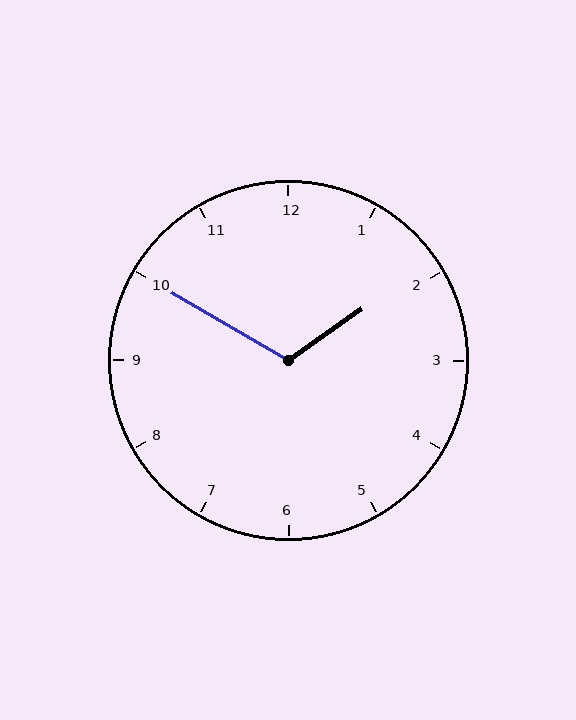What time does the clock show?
1:50.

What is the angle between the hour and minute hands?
Approximately 115 degrees.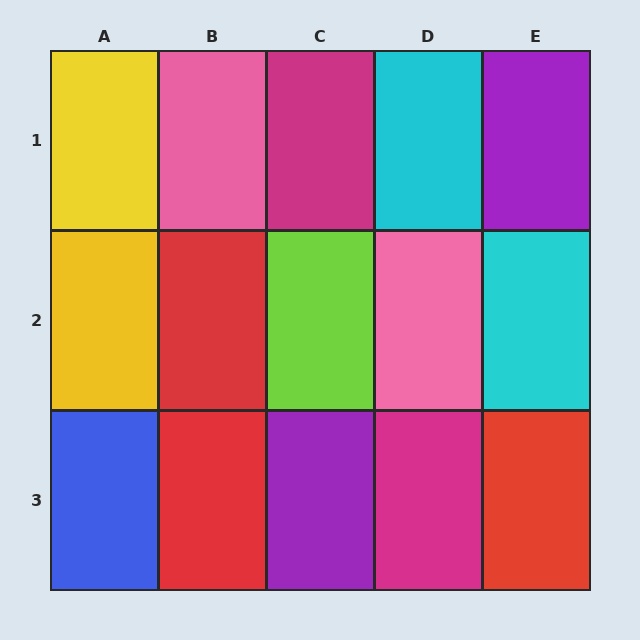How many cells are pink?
2 cells are pink.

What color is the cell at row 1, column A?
Yellow.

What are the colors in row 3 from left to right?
Blue, red, purple, magenta, red.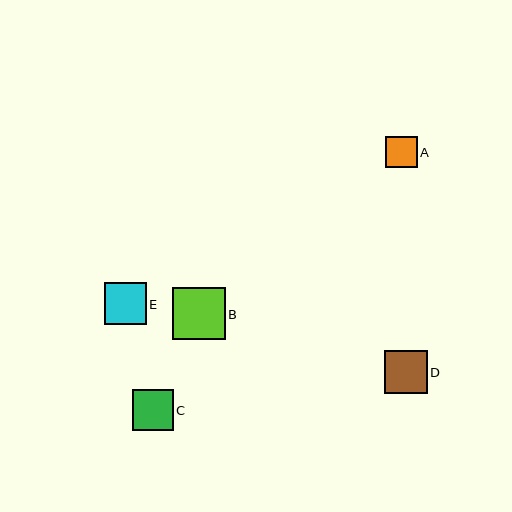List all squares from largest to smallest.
From largest to smallest: B, D, E, C, A.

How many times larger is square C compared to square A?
Square C is approximately 1.3 times the size of square A.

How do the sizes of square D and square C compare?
Square D and square C are approximately the same size.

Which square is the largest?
Square B is the largest with a size of approximately 52 pixels.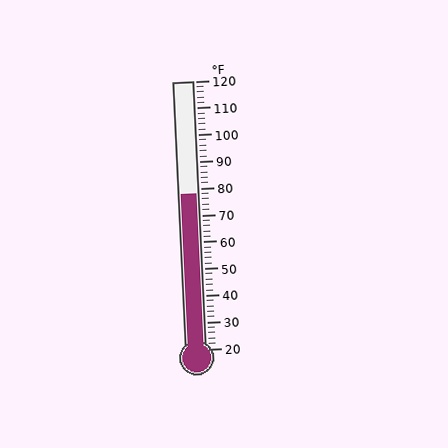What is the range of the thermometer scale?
The thermometer scale ranges from 20°F to 120°F.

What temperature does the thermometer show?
The thermometer shows approximately 78°F.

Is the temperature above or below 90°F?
The temperature is below 90°F.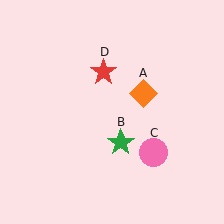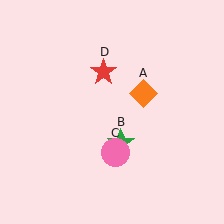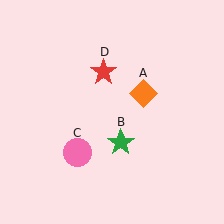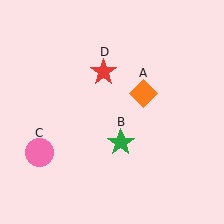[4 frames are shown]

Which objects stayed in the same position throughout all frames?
Orange diamond (object A) and green star (object B) and red star (object D) remained stationary.